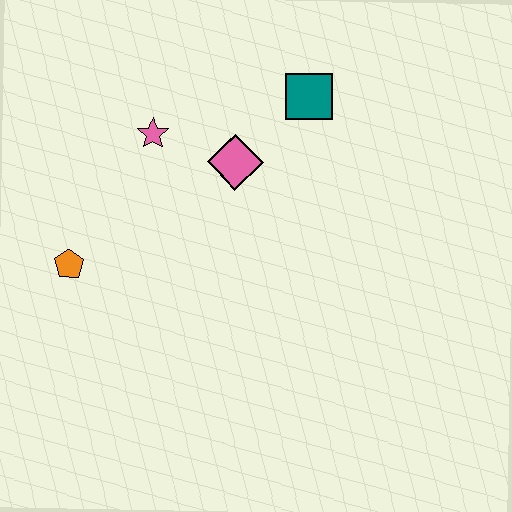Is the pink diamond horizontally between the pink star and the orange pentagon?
No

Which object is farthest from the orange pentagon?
The teal square is farthest from the orange pentagon.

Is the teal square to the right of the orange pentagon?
Yes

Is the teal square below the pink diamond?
No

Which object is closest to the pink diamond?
The pink star is closest to the pink diamond.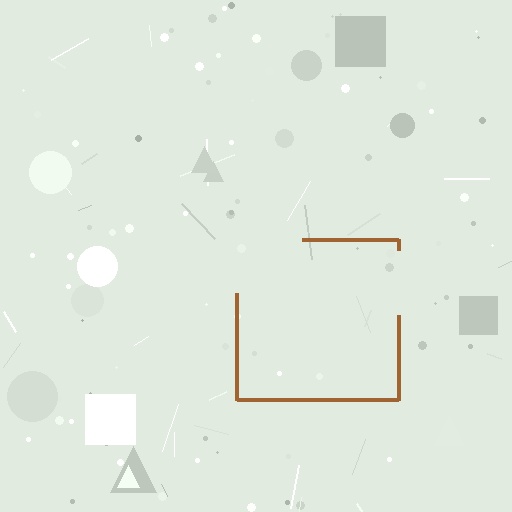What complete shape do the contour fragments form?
The contour fragments form a square.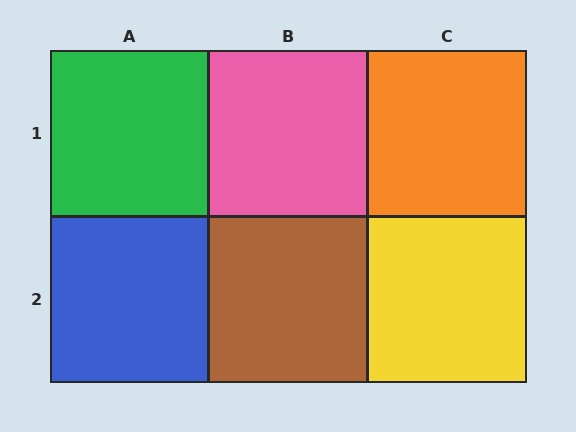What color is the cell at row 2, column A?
Blue.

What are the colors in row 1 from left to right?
Green, pink, orange.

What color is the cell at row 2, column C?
Yellow.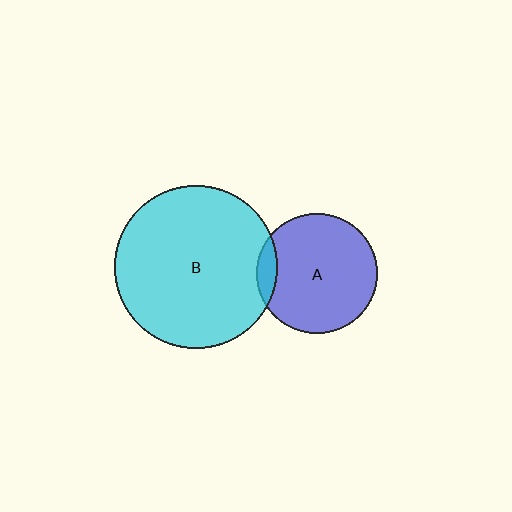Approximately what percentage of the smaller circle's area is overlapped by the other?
Approximately 10%.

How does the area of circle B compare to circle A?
Approximately 1.8 times.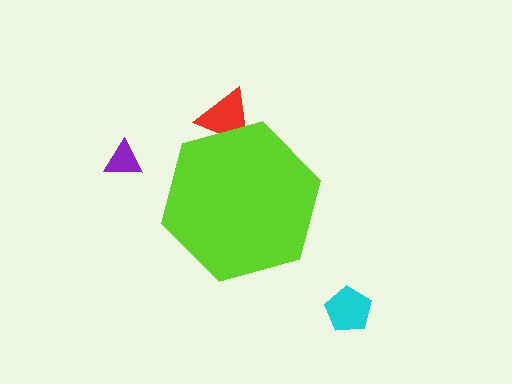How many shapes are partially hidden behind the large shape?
1 shape is partially hidden.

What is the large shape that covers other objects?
A lime hexagon.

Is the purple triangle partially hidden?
No, the purple triangle is fully visible.